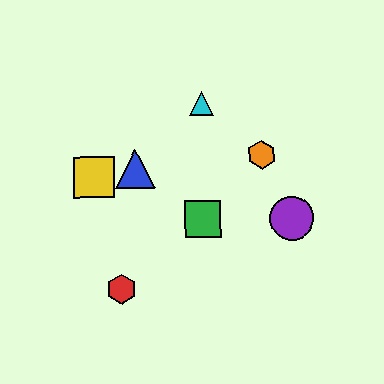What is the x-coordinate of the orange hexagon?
The orange hexagon is at x≈262.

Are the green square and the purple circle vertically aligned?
No, the green square is at x≈203 and the purple circle is at x≈292.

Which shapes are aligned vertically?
The green square, the cyan triangle are aligned vertically.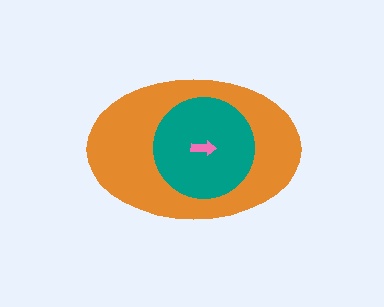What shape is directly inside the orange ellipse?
The teal circle.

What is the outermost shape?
The orange ellipse.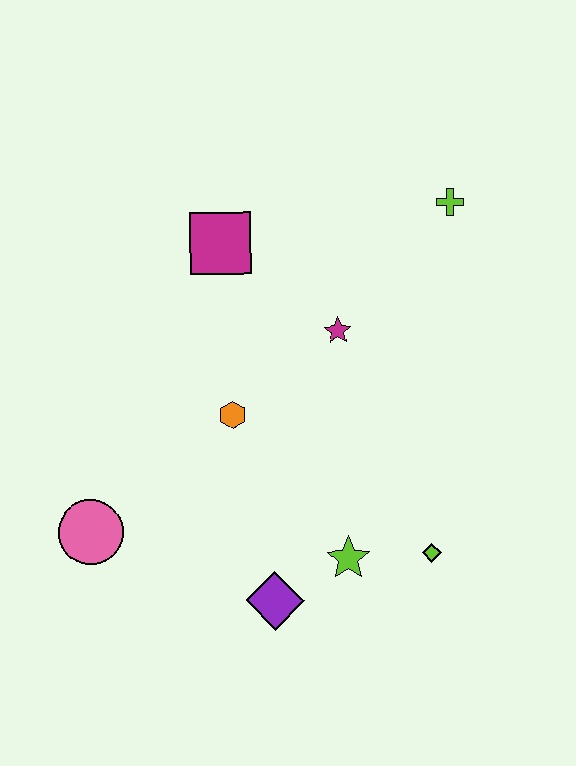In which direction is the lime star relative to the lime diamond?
The lime star is to the left of the lime diamond.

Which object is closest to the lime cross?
The magenta star is closest to the lime cross.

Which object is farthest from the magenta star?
The pink circle is farthest from the magenta star.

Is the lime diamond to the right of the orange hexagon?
Yes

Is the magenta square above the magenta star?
Yes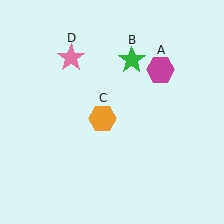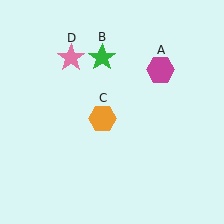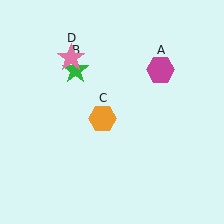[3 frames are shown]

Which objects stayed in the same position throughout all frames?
Magenta hexagon (object A) and orange hexagon (object C) and pink star (object D) remained stationary.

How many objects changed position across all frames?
1 object changed position: green star (object B).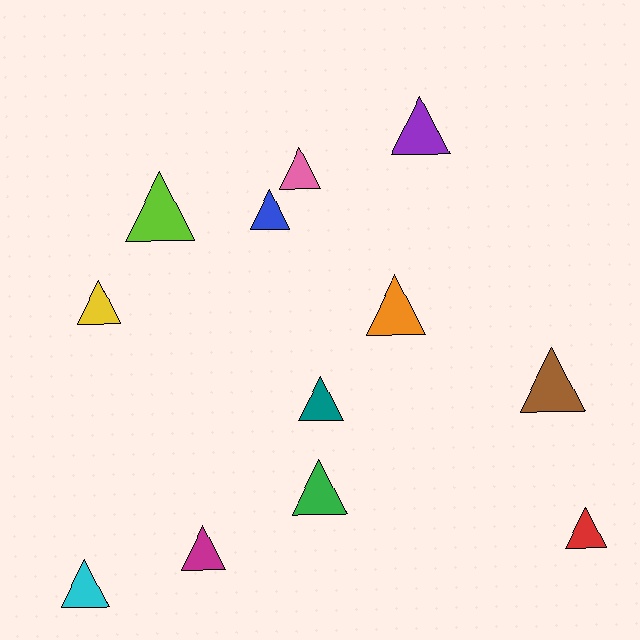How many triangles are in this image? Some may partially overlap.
There are 12 triangles.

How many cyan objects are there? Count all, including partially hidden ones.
There is 1 cyan object.